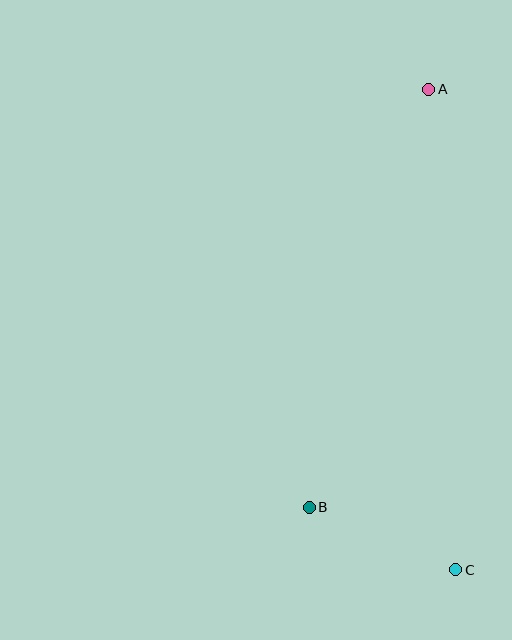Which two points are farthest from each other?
Points A and C are farthest from each other.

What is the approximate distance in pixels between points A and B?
The distance between A and B is approximately 435 pixels.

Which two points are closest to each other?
Points B and C are closest to each other.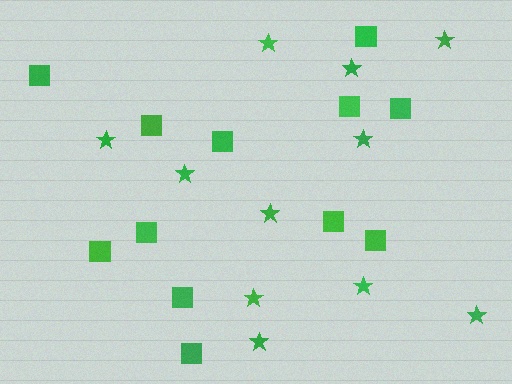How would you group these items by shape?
There are 2 groups: one group of squares (12) and one group of stars (11).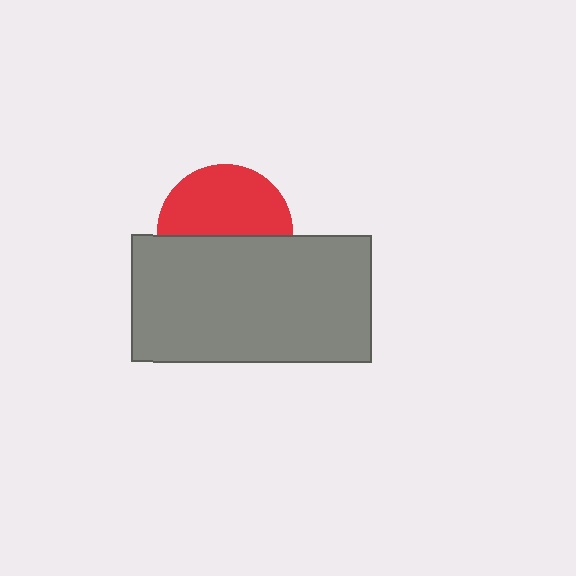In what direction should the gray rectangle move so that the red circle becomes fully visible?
The gray rectangle should move down. That is the shortest direction to clear the overlap and leave the red circle fully visible.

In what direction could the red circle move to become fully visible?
The red circle could move up. That would shift it out from behind the gray rectangle entirely.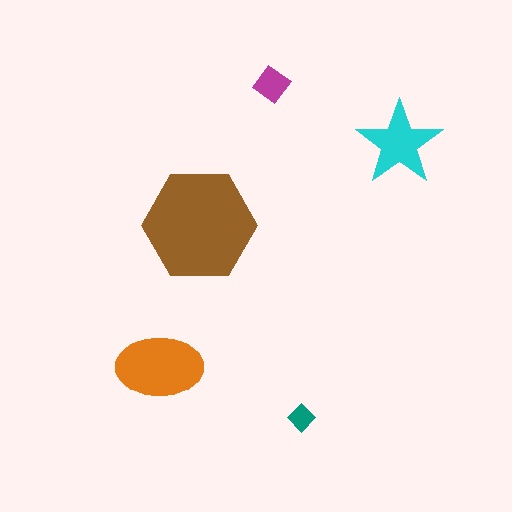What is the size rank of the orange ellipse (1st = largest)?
2nd.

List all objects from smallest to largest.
The teal diamond, the magenta diamond, the cyan star, the orange ellipse, the brown hexagon.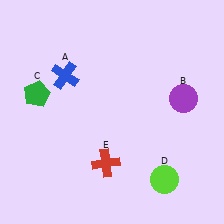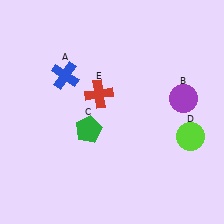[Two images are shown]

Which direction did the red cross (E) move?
The red cross (E) moved up.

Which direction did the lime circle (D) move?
The lime circle (D) moved up.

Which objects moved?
The objects that moved are: the green pentagon (C), the lime circle (D), the red cross (E).